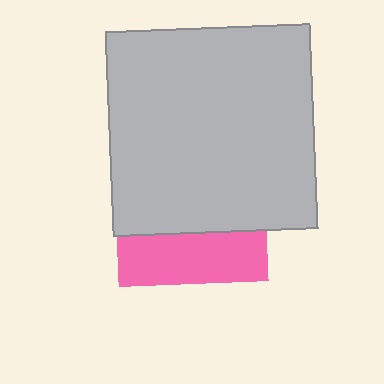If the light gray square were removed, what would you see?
You would see the complete pink square.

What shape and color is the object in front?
The object in front is a light gray square.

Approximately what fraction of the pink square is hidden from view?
Roughly 67% of the pink square is hidden behind the light gray square.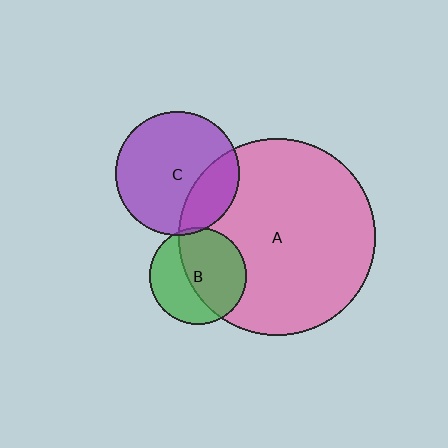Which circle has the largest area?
Circle A (pink).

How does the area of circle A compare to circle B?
Approximately 4.1 times.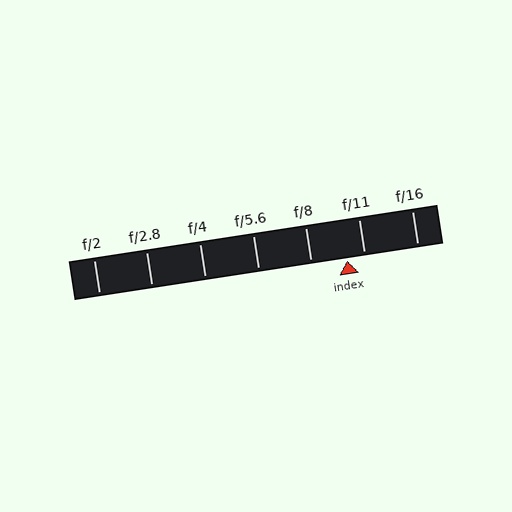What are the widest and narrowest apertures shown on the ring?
The widest aperture shown is f/2 and the narrowest is f/16.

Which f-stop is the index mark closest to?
The index mark is closest to f/11.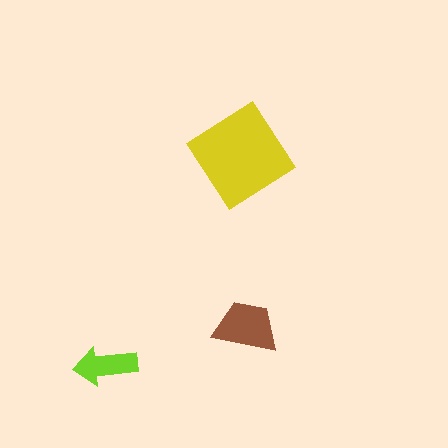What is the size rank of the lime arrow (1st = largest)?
3rd.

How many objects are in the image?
There are 3 objects in the image.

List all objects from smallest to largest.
The lime arrow, the brown trapezoid, the yellow diamond.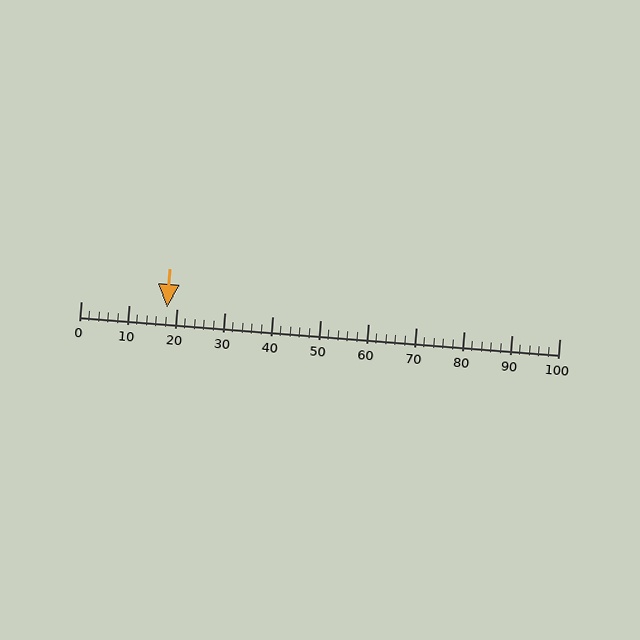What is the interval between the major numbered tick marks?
The major tick marks are spaced 10 units apart.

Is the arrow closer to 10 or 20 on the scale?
The arrow is closer to 20.